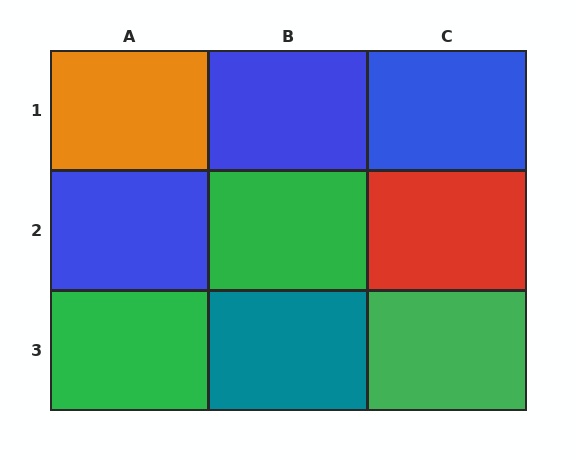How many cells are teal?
1 cell is teal.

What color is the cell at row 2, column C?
Red.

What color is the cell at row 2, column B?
Green.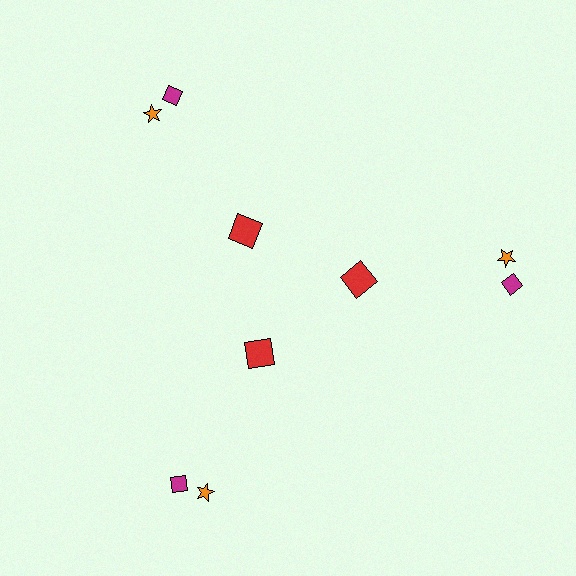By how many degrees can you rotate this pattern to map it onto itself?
The pattern maps onto itself every 120 degrees of rotation.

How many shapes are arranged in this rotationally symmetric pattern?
There are 9 shapes, arranged in 3 groups of 3.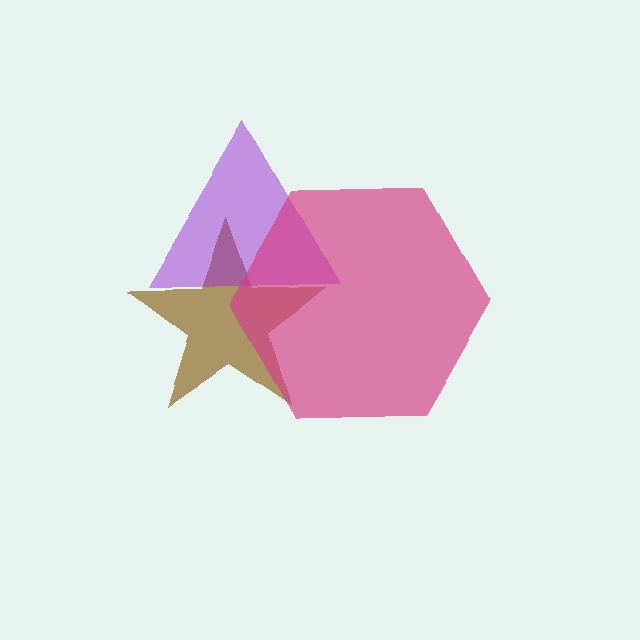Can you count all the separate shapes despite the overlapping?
Yes, there are 3 separate shapes.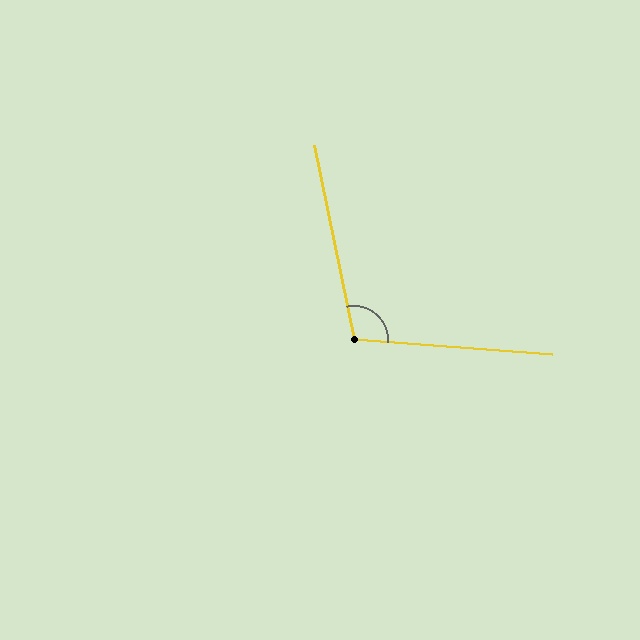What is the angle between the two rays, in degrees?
Approximately 106 degrees.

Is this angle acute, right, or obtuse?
It is obtuse.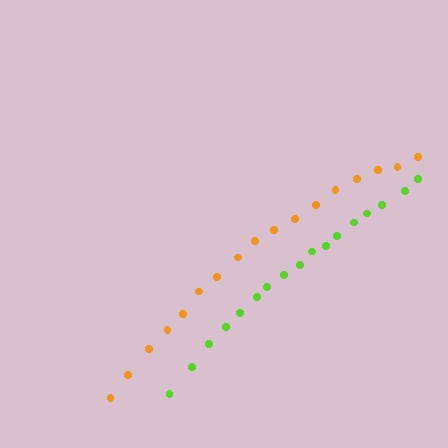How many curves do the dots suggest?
There are 2 distinct paths.